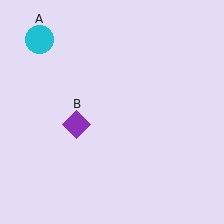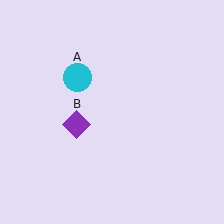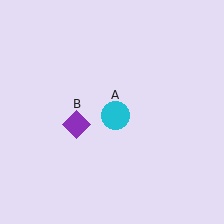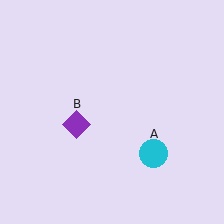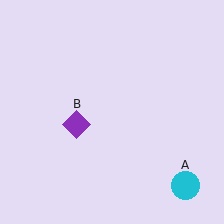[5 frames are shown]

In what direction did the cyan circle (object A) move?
The cyan circle (object A) moved down and to the right.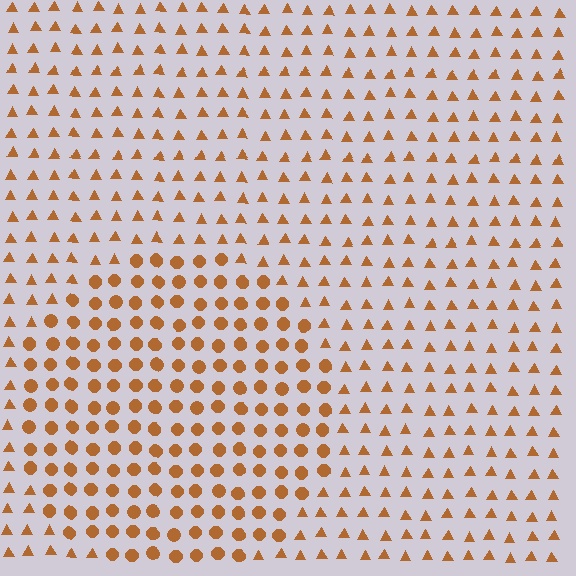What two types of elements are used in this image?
The image uses circles inside the circle region and triangles outside it.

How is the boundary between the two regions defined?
The boundary is defined by a change in element shape: circles inside vs. triangles outside. All elements share the same color and spacing.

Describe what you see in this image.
The image is filled with small brown elements arranged in a uniform grid. A circle-shaped region contains circles, while the surrounding area contains triangles. The boundary is defined purely by the change in element shape.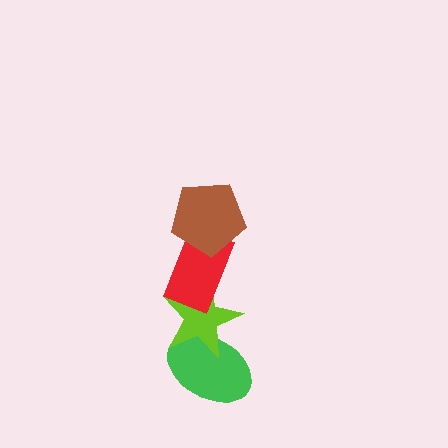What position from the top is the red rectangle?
The red rectangle is 2nd from the top.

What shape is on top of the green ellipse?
The lime star is on top of the green ellipse.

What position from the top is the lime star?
The lime star is 3rd from the top.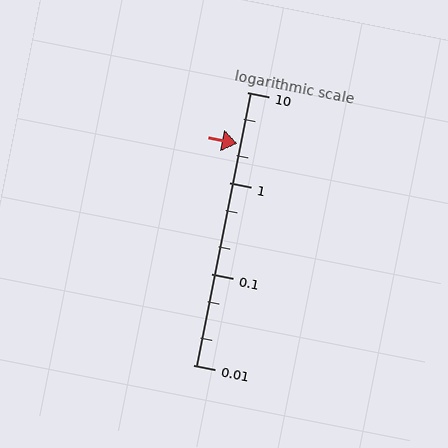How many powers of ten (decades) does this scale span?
The scale spans 3 decades, from 0.01 to 10.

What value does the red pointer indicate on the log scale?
The pointer indicates approximately 2.7.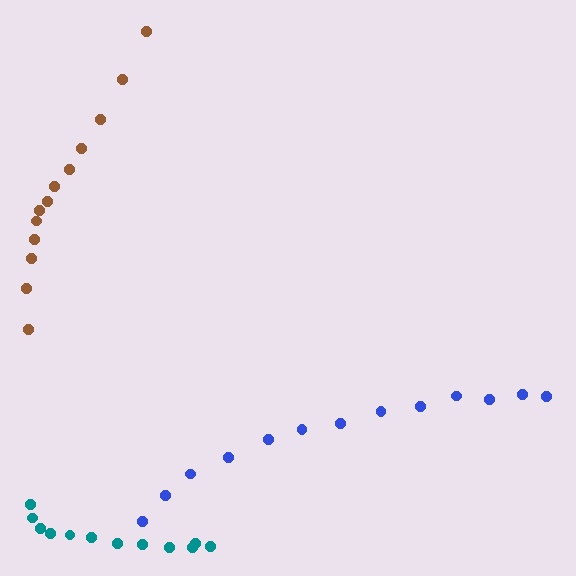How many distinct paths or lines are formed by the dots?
There are 3 distinct paths.